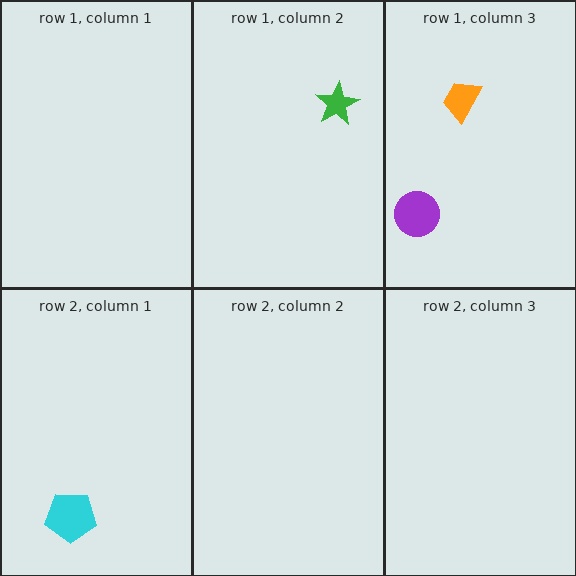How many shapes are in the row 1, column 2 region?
1.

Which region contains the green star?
The row 1, column 2 region.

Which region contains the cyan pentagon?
The row 2, column 1 region.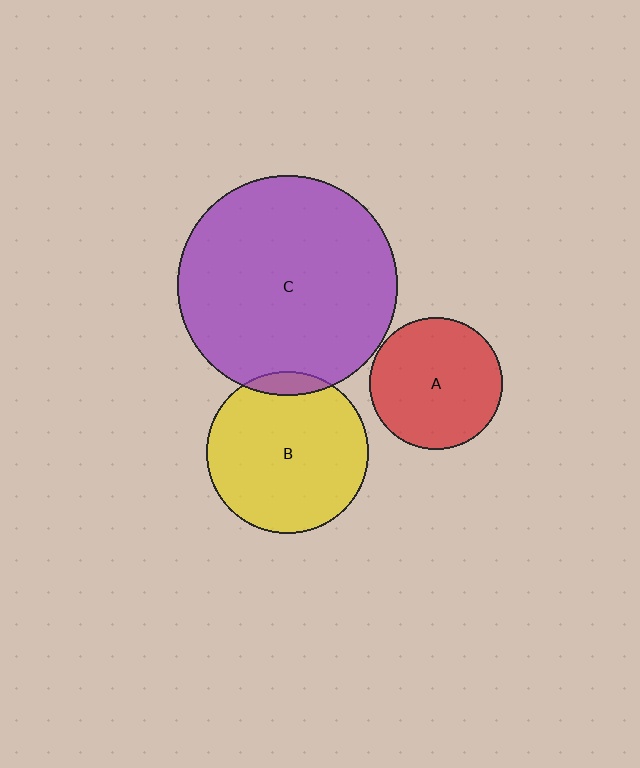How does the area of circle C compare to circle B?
Approximately 1.9 times.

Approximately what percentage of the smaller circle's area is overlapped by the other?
Approximately 5%.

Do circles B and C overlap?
Yes.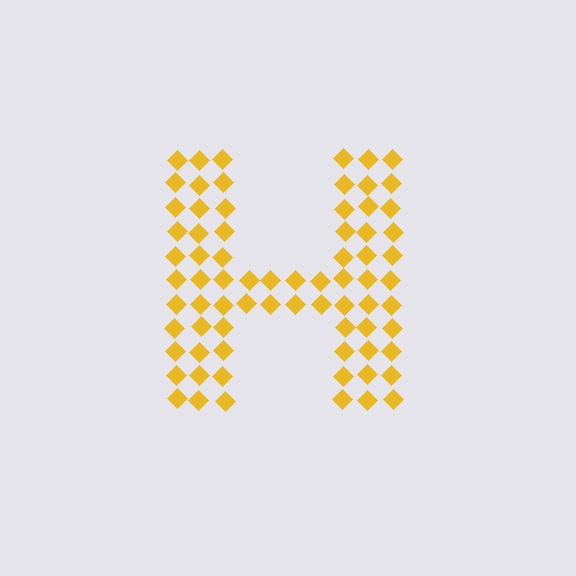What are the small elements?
The small elements are diamonds.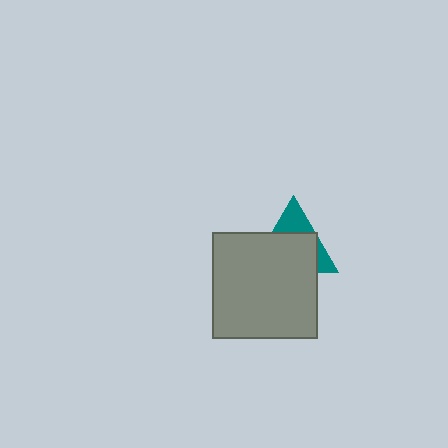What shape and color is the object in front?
The object in front is a gray square.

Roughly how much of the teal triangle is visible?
A small part of it is visible (roughly 33%).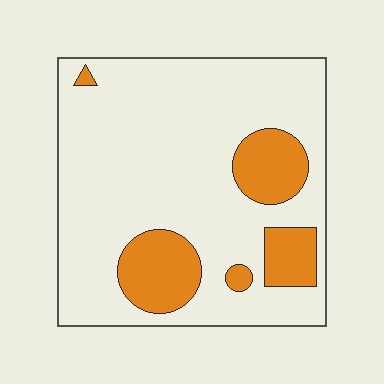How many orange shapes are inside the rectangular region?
5.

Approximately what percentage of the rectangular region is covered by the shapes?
Approximately 20%.